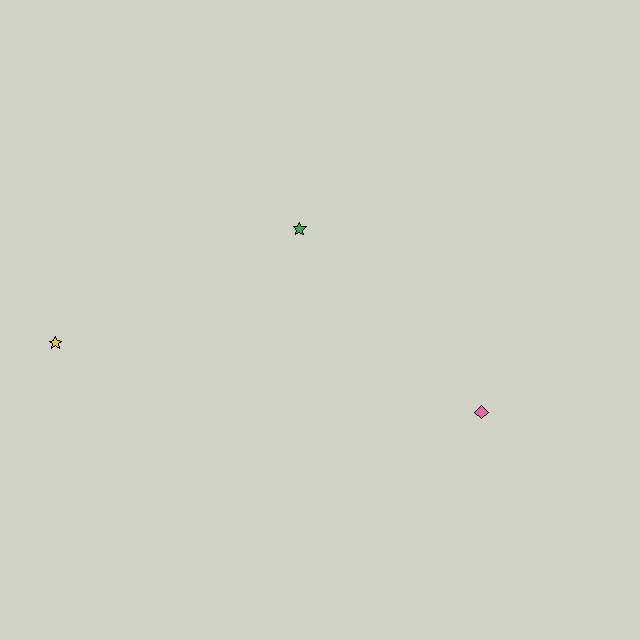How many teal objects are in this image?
There are no teal objects.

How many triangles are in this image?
There are no triangles.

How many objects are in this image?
There are 3 objects.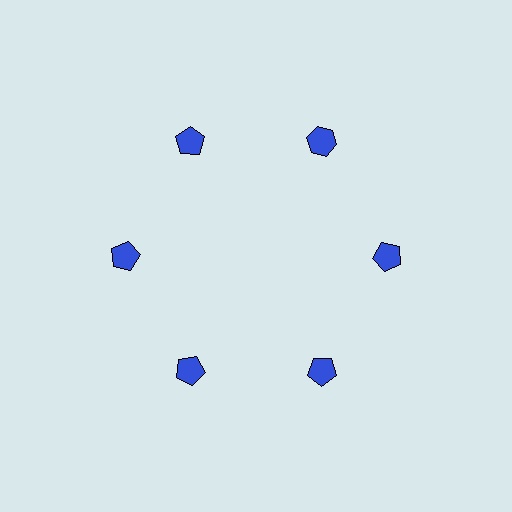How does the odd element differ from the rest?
It has a different shape: hexagon instead of pentagon.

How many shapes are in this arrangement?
There are 6 shapes arranged in a ring pattern.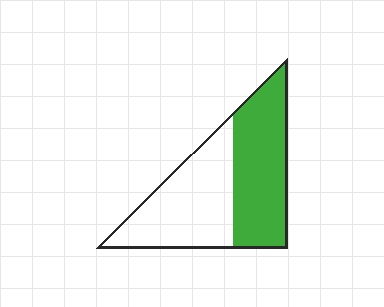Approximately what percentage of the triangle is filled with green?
Approximately 50%.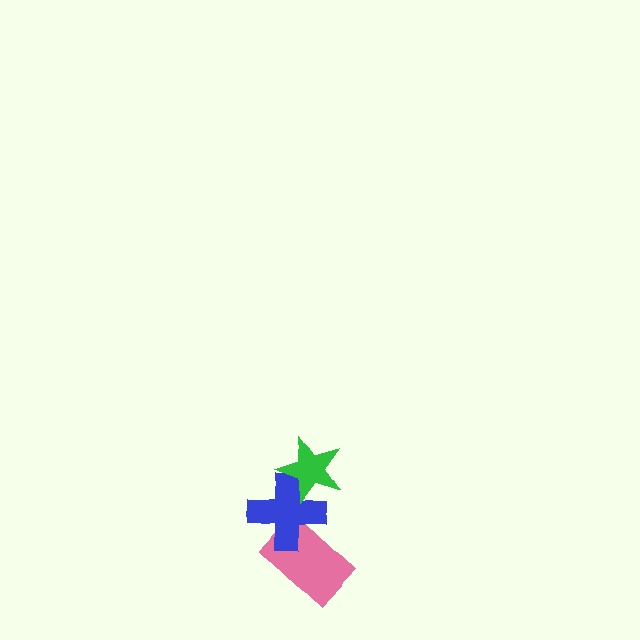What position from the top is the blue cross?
The blue cross is 2nd from the top.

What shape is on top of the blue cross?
The green star is on top of the blue cross.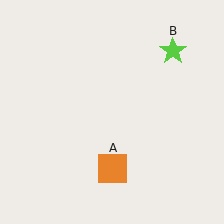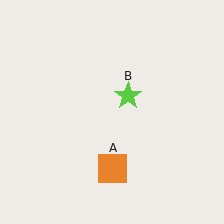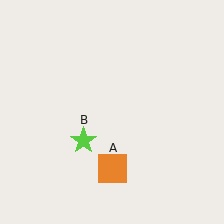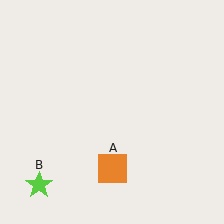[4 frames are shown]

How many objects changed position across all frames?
1 object changed position: lime star (object B).